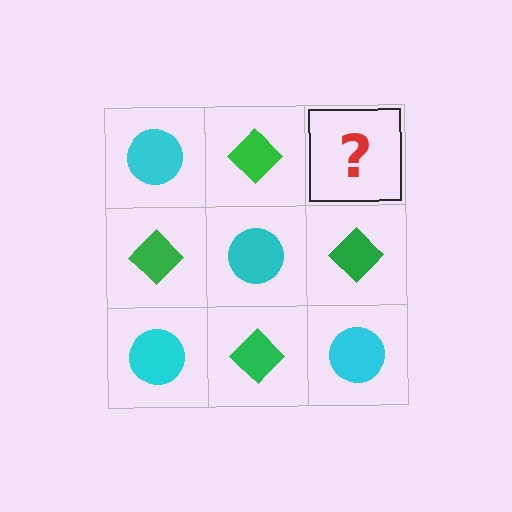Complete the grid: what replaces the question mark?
The question mark should be replaced with a cyan circle.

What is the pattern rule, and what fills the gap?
The rule is that it alternates cyan circle and green diamond in a checkerboard pattern. The gap should be filled with a cyan circle.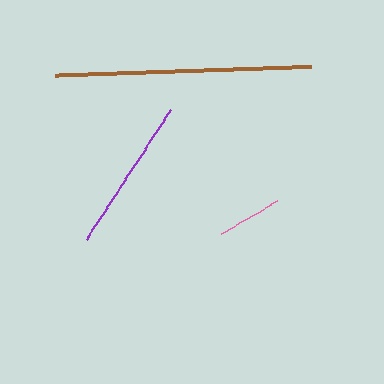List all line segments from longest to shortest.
From longest to shortest: brown, purple, pink.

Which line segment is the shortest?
The pink line is the shortest at approximately 65 pixels.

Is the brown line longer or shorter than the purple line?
The brown line is longer than the purple line.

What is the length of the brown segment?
The brown segment is approximately 257 pixels long.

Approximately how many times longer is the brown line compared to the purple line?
The brown line is approximately 1.7 times the length of the purple line.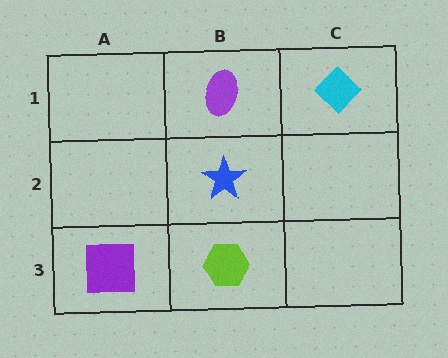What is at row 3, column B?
A lime hexagon.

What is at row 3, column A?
A purple square.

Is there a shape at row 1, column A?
No, that cell is empty.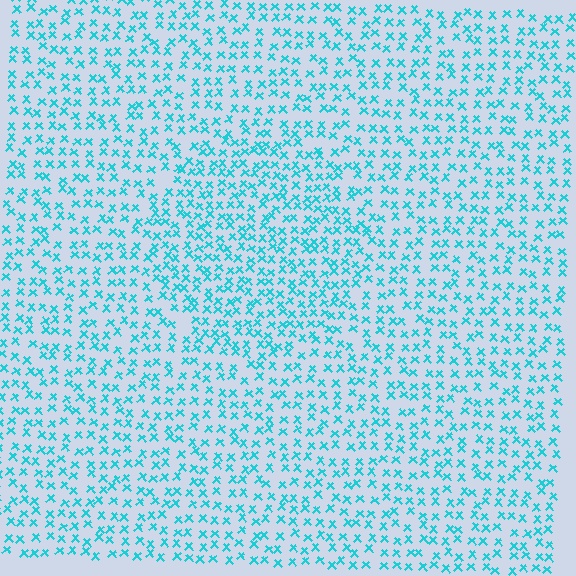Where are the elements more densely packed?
The elements are more densely packed inside the circle boundary.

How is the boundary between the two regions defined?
The boundary is defined by a change in element density (approximately 1.5x ratio). All elements are the same color, size, and shape.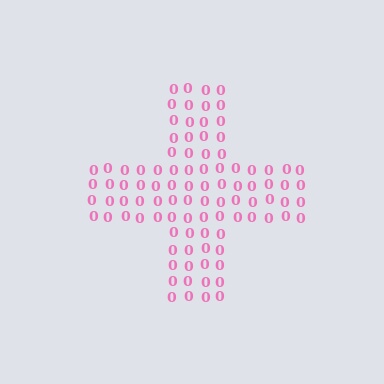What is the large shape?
The large shape is a cross.